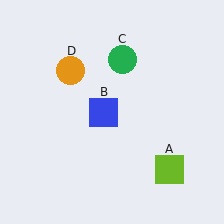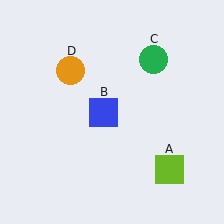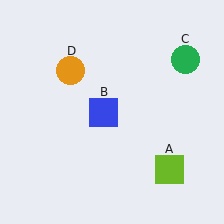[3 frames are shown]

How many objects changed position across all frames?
1 object changed position: green circle (object C).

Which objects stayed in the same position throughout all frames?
Lime square (object A) and blue square (object B) and orange circle (object D) remained stationary.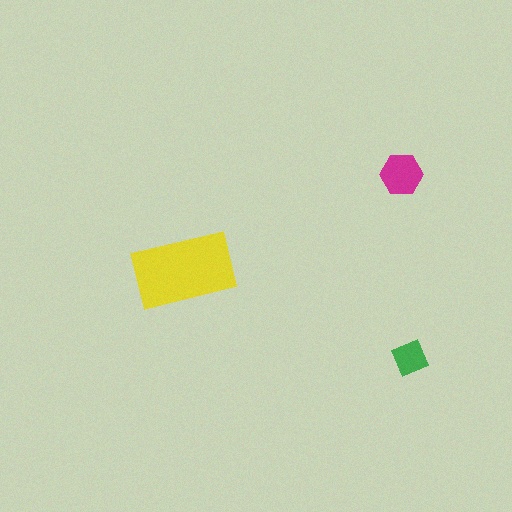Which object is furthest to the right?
The green diamond is rightmost.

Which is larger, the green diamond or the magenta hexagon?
The magenta hexagon.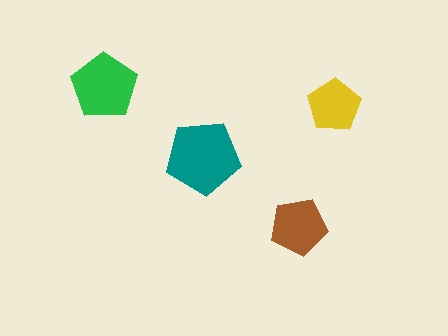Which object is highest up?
The green pentagon is topmost.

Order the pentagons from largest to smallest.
the teal one, the green one, the brown one, the yellow one.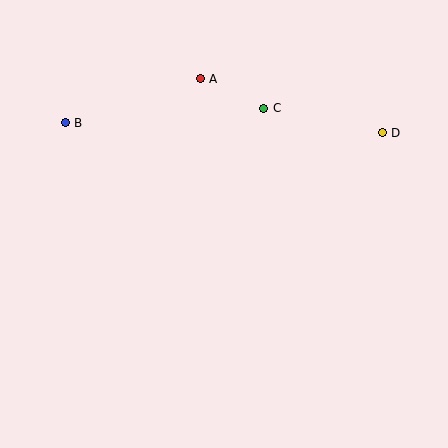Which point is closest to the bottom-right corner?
Point D is closest to the bottom-right corner.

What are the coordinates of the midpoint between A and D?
The midpoint between A and D is at (291, 106).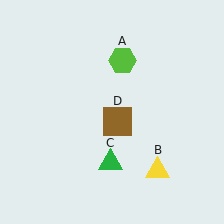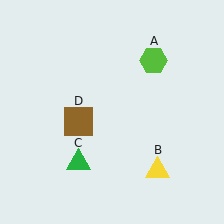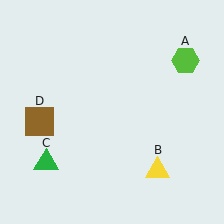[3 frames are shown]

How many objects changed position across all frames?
3 objects changed position: lime hexagon (object A), green triangle (object C), brown square (object D).